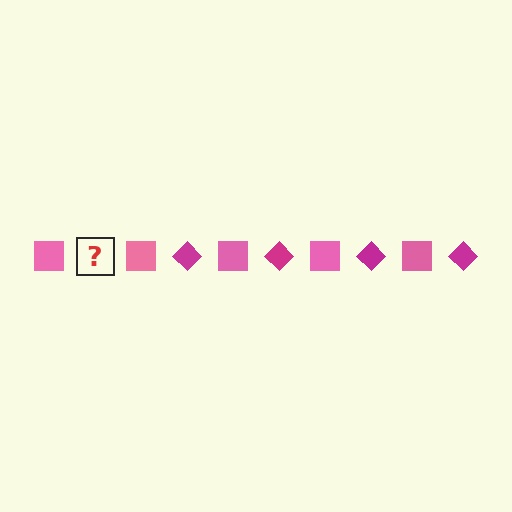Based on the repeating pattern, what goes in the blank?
The blank should be a magenta diamond.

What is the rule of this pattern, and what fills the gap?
The rule is that the pattern alternates between pink square and magenta diamond. The gap should be filled with a magenta diamond.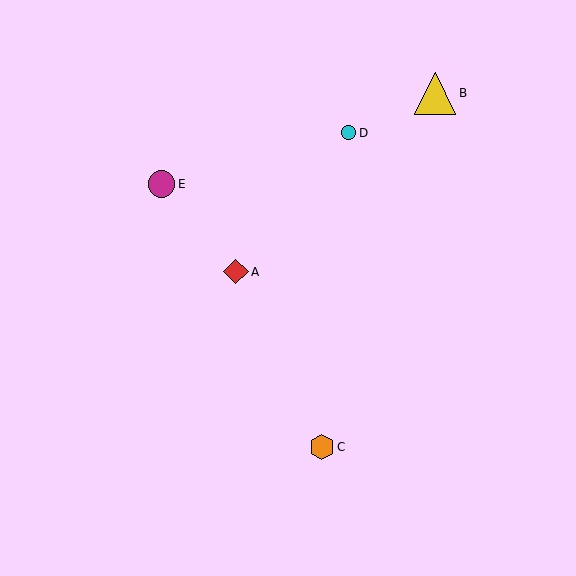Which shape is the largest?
The yellow triangle (labeled B) is the largest.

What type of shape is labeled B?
Shape B is a yellow triangle.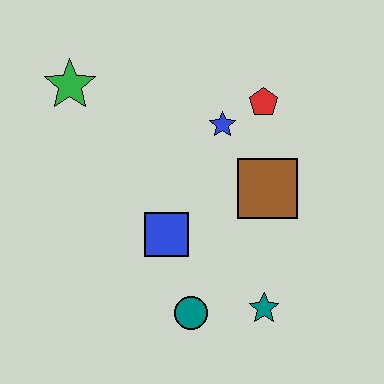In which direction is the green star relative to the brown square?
The green star is to the left of the brown square.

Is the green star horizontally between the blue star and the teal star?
No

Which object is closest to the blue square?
The teal circle is closest to the blue square.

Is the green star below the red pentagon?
No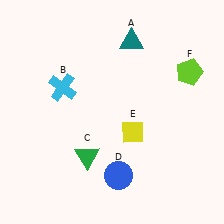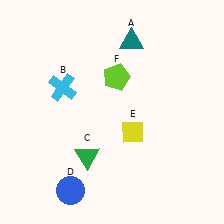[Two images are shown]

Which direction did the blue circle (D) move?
The blue circle (D) moved left.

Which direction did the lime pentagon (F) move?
The lime pentagon (F) moved left.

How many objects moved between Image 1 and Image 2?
2 objects moved between the two images.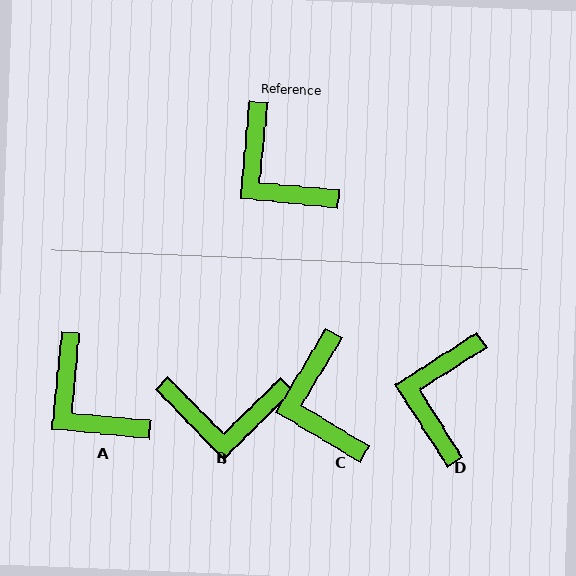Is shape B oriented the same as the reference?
No, it is off by about 50 degrees.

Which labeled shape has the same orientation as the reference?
A.